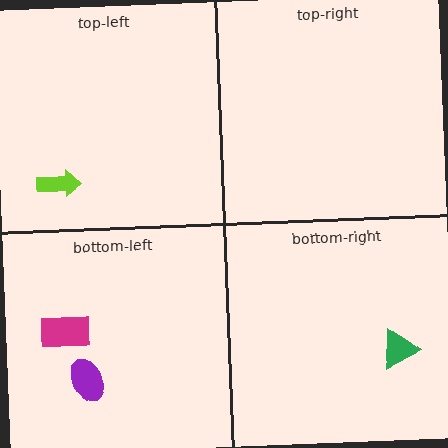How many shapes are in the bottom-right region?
1.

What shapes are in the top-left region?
The lime arrow.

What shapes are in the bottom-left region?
The purple ellipse, the magenta rectangle.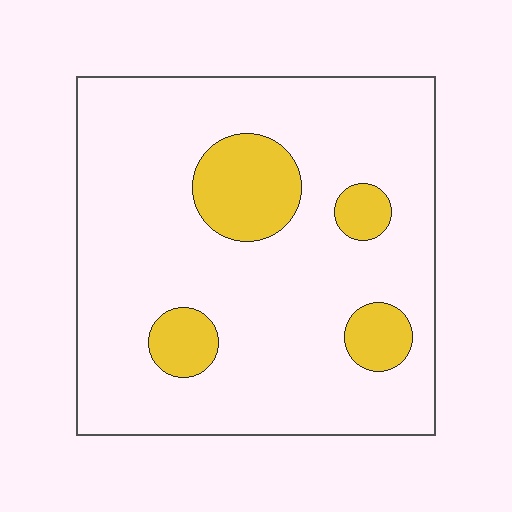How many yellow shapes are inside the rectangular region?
4.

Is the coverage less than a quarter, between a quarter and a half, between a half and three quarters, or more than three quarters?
Less than a quarter.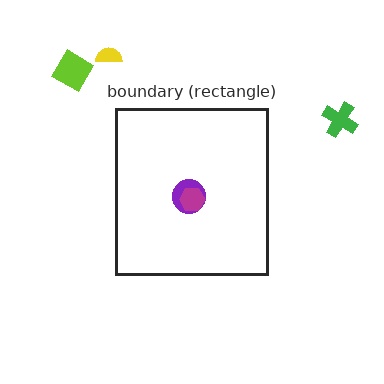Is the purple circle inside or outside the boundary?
Inside.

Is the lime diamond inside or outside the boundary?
Outside.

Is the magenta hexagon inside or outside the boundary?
Inside.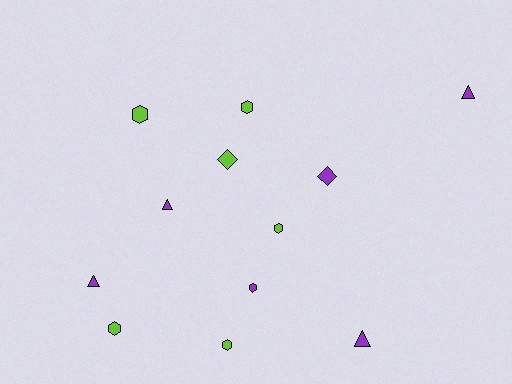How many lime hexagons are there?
There are 5 lime hexagons.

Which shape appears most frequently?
Hexagon, with 6 objects.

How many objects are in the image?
There are 12 objects.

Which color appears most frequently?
Purple, with 6 objects.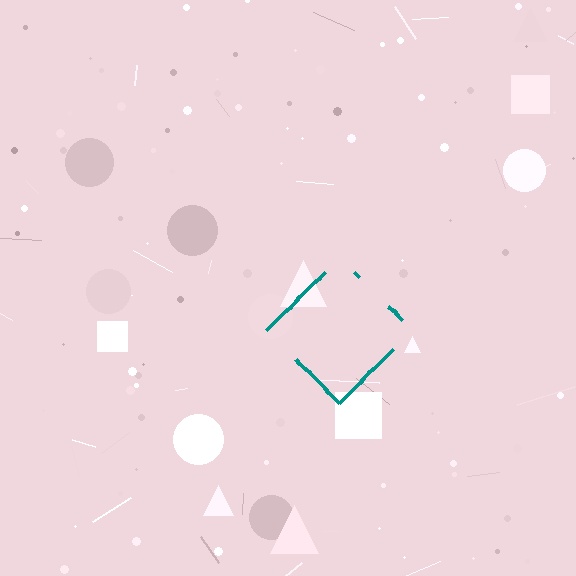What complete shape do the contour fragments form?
The contour fragments form a diamond.